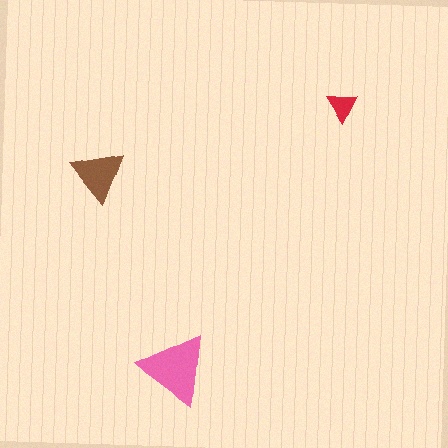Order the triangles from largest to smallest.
the pink one, the brown one, the red one.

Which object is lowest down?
The pink triangle is bottommost.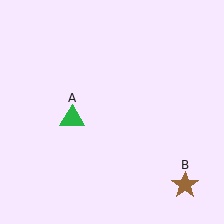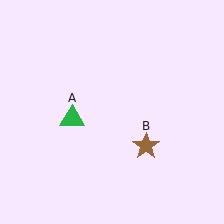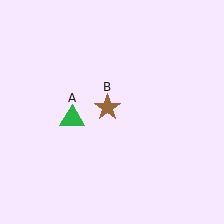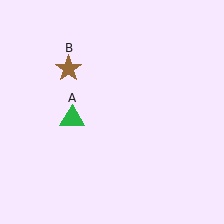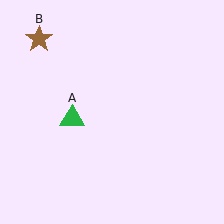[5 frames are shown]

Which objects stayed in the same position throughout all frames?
Green triangle (object A) remained stationary.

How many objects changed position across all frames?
1 object changed position: brown star (object B).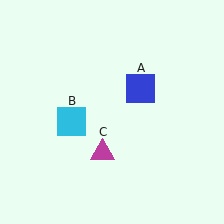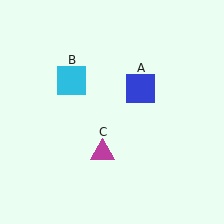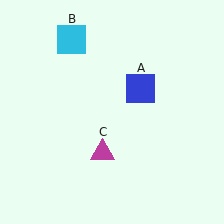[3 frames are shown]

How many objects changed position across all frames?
1 object changed position: cyan square (object B).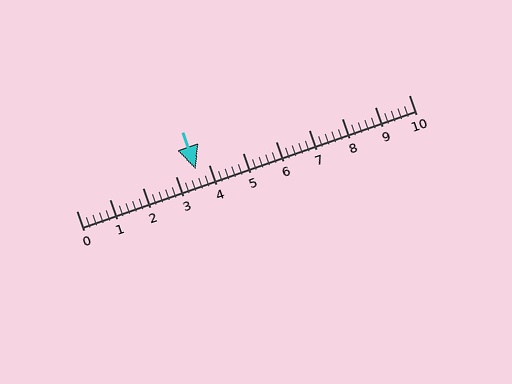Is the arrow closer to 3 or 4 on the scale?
The arrow is closer to 4.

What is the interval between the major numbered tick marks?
The major tick marks are spaced 1 units apart.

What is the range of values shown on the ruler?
The ruler shows values from 0 to 10.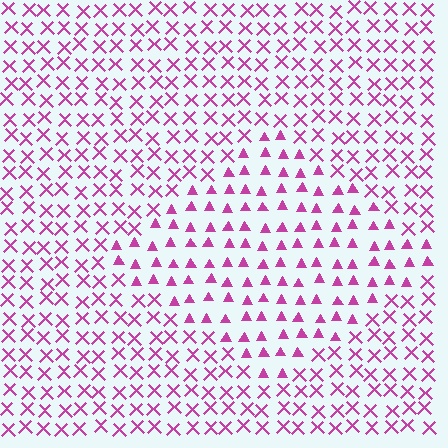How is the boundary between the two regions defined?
The boundary is defined by a change in element shape: triangles inside vs. X marks outside. All elements share the same color and spacing.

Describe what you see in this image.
The image is filled with small magenta elements arranged in a uniform grid. A diamond-shaped region contains triangles, while the surrounding area contains X marks. The boundary is defined purely by the change in element shape.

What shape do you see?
I see a diamond.